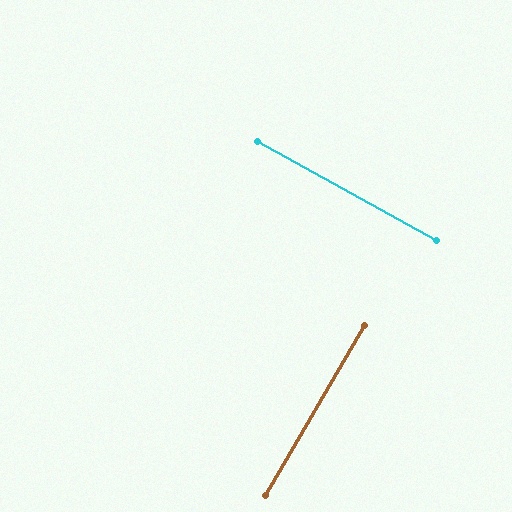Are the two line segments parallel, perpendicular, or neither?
Perpendicular — they meet at approximately 89°.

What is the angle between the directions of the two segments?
Approximately 89 degrees.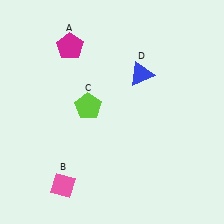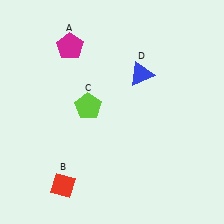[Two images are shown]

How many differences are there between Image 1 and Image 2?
There is 1 difference between the two images.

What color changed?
The diamond (B) changed from pink in Image 1 to red in Image 2.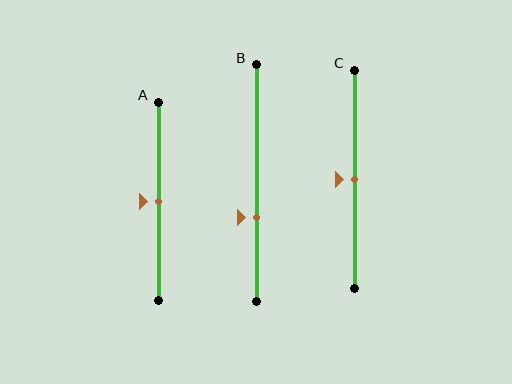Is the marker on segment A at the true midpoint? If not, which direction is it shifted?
Yes, the marker on segment A is at the true midpoint.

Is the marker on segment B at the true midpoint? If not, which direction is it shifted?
No, the marker on segment B is shifted downward by about 15% of the segment length.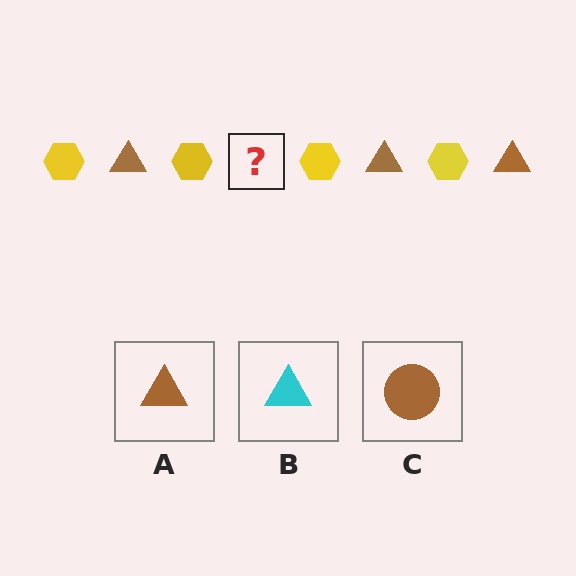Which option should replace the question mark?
Option A.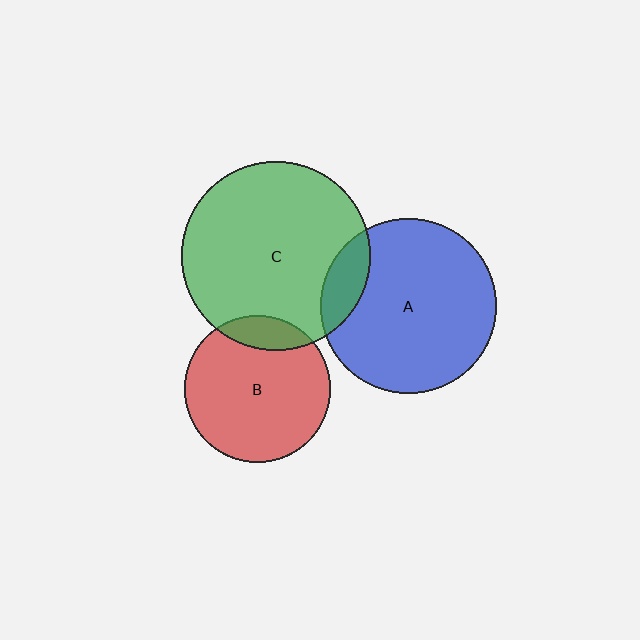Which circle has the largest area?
Circle C (green).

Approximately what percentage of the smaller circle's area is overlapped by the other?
Approximately 15%.